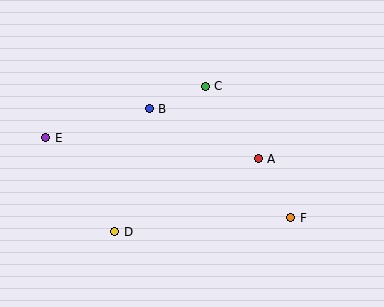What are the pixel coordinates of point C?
Point C is at (205, 86).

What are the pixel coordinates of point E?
Point E is at (46, 138).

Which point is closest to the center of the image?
Point B at (149, 109) is closest to the center.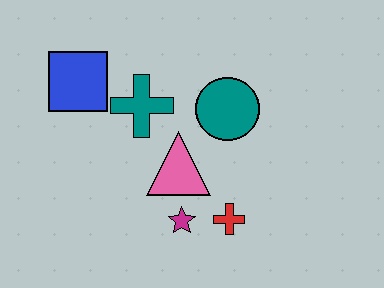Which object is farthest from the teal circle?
The blue square is farthest from the teal circle.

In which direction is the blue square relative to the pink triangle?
The blue square is to the left of the pink triangle.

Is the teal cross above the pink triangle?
Yes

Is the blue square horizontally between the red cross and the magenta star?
No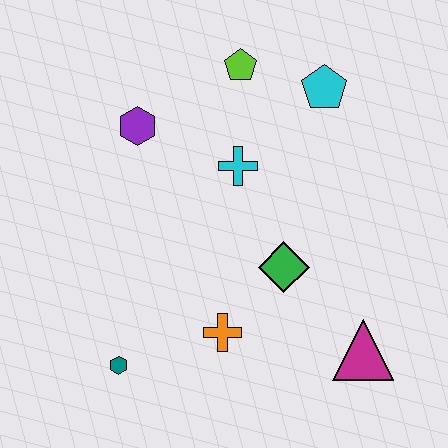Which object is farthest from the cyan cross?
The teal hexagon is farthest from the cyan cross.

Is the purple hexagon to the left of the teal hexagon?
No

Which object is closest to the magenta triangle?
The green diamond is closest to the magenta triangle.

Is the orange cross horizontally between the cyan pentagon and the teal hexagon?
Yes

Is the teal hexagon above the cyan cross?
No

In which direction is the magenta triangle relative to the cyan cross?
The magenta triangle is below the cyan cross.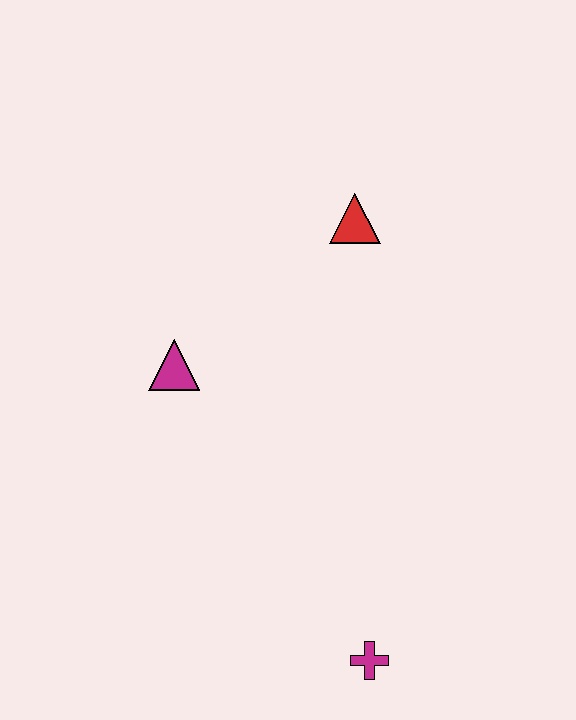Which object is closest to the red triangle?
The magenta triangle is closest to the red triangle.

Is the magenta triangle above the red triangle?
No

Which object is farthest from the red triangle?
The magenta cross is farthest from the red triangle.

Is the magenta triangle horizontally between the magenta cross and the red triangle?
No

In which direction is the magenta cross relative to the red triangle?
The magenta cross is below the red triangle.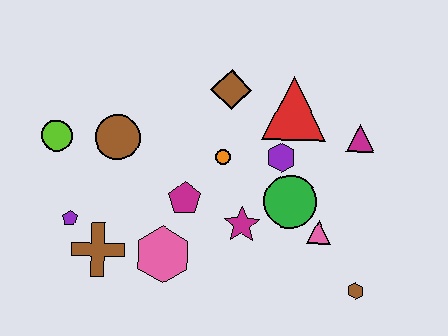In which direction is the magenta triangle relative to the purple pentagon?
The magenta triangle is to the right of the purple pentagon.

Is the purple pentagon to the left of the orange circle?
Yes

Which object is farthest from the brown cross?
The magenta triangle is farthest from the brown cross.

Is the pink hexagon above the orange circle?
No